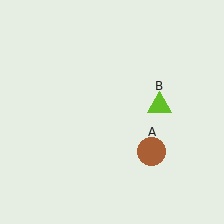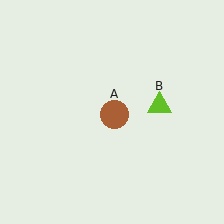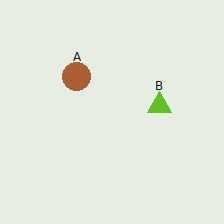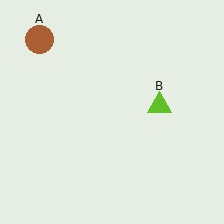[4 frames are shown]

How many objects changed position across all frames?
1 object changed position: brown circle (object A).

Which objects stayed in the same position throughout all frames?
Lime triangle (object B) remained stationary.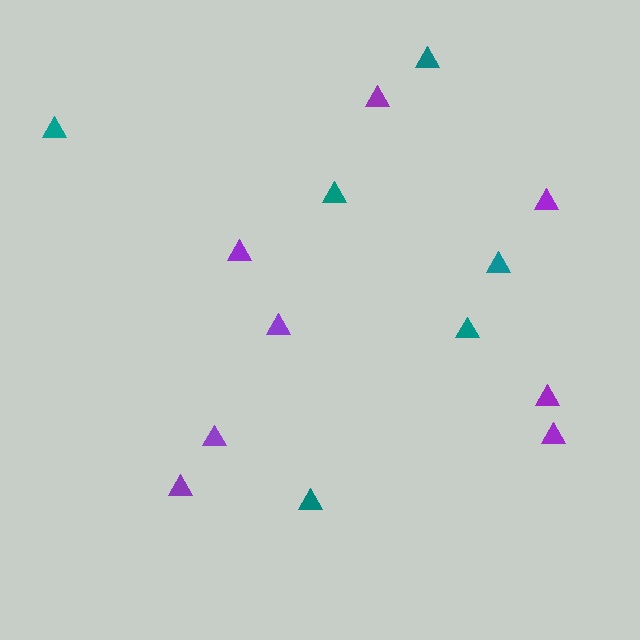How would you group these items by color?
There are 2 groups: one group of teal triangles (6) and one group of purple triangles (8).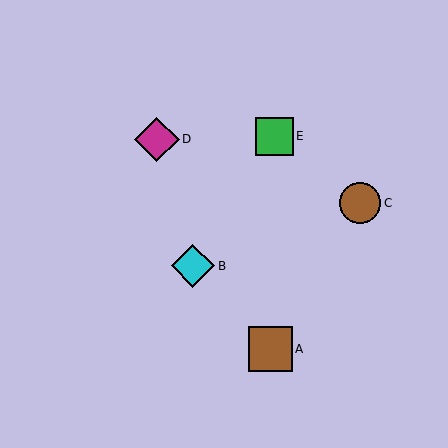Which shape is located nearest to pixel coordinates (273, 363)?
The brown square (labeled A) at (270, 349) is nearest to that location.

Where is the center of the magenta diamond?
The center of the magenta diamond is at (157, 139).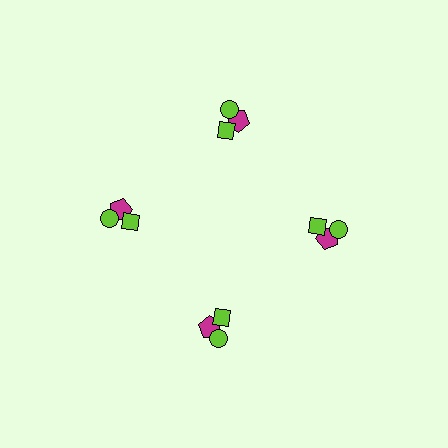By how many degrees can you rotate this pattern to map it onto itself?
The pattern maps onto itself every 90 degrees of rotation.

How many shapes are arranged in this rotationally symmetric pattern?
There are 12 shapes, arranged in 4 groups of 3.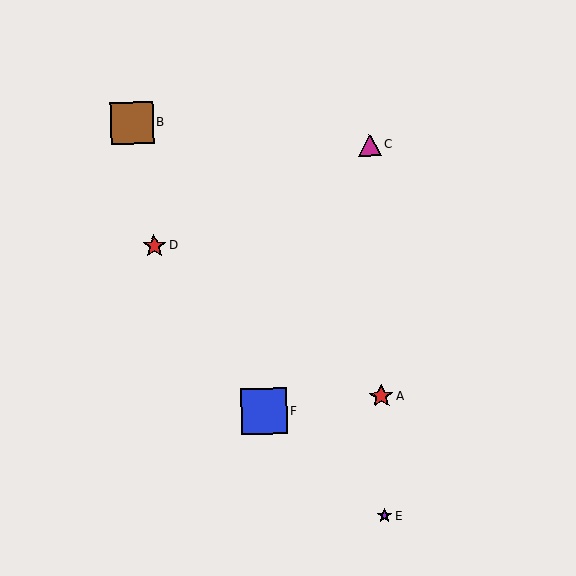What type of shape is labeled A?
Shape A is a red star.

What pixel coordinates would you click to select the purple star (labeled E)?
Click at (384, 516) to select the purple star E.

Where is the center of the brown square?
The center of the brown square is at (132, 123).